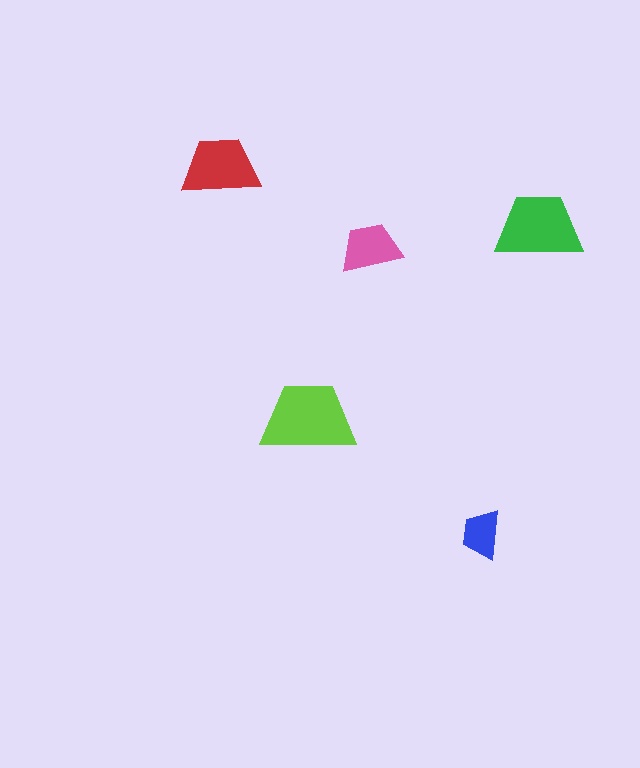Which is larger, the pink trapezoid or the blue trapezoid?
The pink one.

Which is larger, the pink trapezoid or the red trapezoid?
The red one.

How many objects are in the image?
There are 5 objects in the image.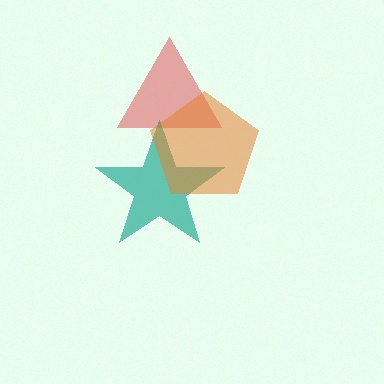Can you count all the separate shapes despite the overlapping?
Yes, there are 3 separate shapes.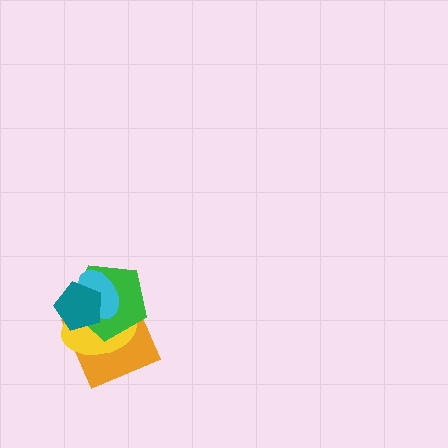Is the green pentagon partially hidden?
Yes, it is partially covered by another shape.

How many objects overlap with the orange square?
4 objects overlap with the orange square.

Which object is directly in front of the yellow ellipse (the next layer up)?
The green pentagon is directly in front of the yellow ellipse.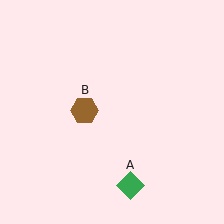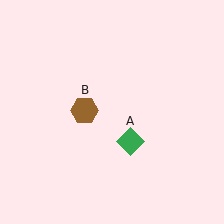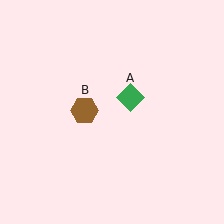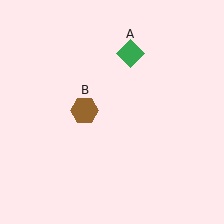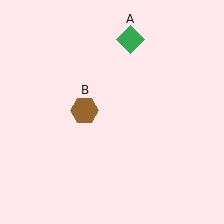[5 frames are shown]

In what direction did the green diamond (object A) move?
The green diamond (object A) moved up.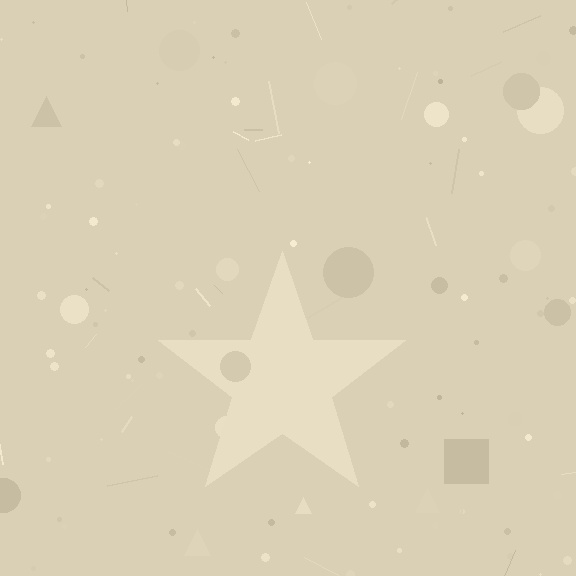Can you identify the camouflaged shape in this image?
The camouflaged shape is a star.